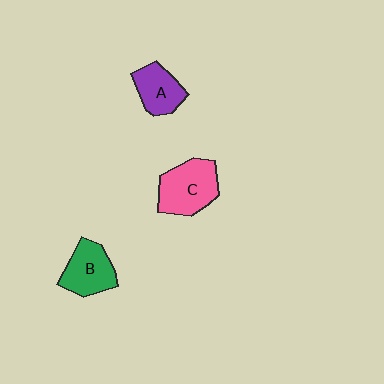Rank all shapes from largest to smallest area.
From largest to smallest: C (pink), B (green), A (purple).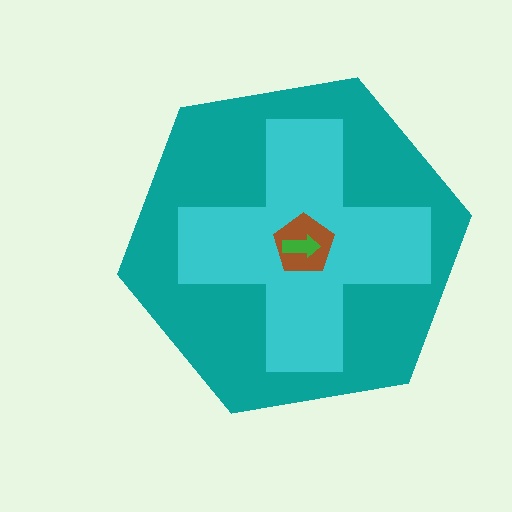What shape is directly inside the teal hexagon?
The cyan cross.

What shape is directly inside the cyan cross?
The brown pentagon.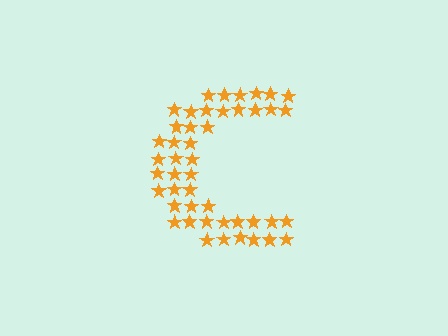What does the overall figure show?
The overall figure shows the letter C.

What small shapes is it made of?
It is made of small stars.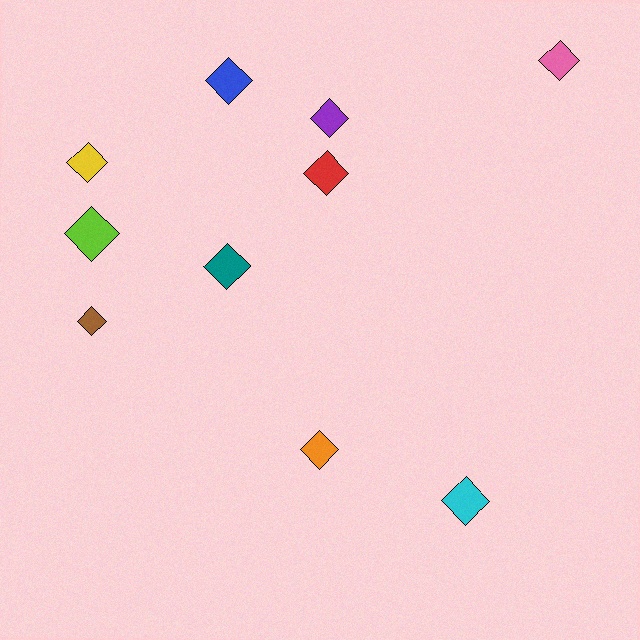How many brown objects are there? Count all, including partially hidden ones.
There is 1 brown object.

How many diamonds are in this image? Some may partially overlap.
There are 10 diamonds.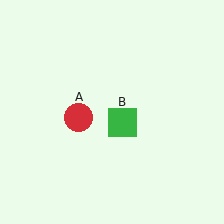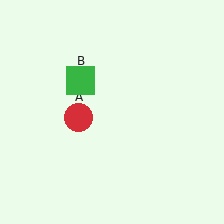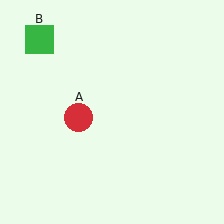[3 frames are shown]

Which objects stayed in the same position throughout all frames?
Red circle (object A) remained stationary.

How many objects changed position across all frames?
1 object changed position: green square (object B).